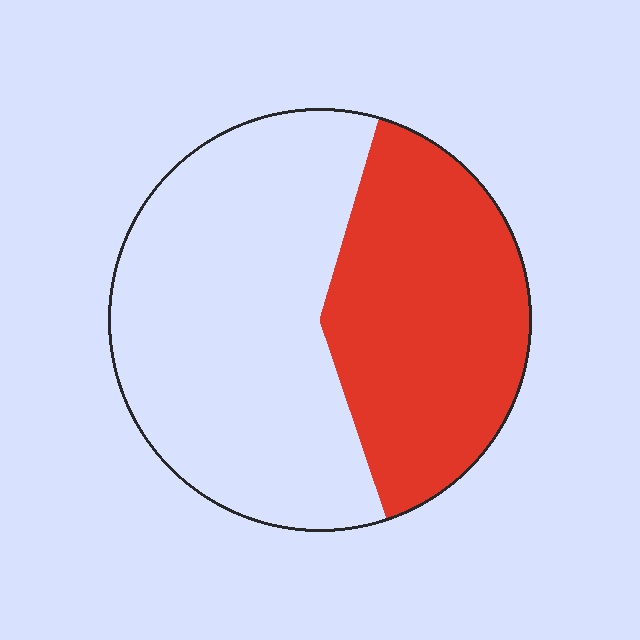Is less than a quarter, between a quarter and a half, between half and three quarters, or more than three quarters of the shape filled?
Between a quarter and a half.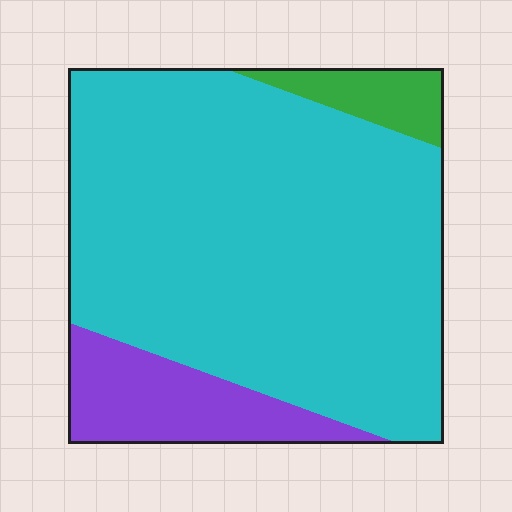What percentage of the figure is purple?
Purple takes up about one eighth (1/8) of the figure.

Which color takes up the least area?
Green, at roughly 5%.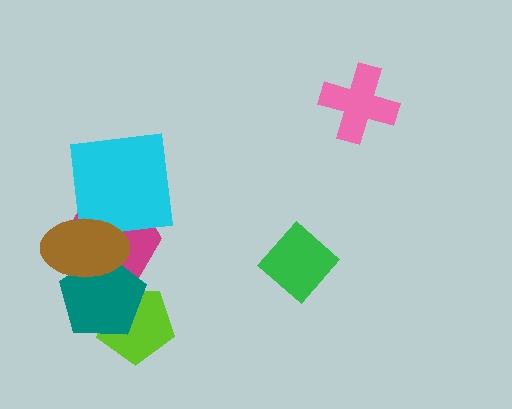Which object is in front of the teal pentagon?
The brown ellipse is in front of the teal pentagon.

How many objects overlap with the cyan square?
2 objects overlap with the cyan square.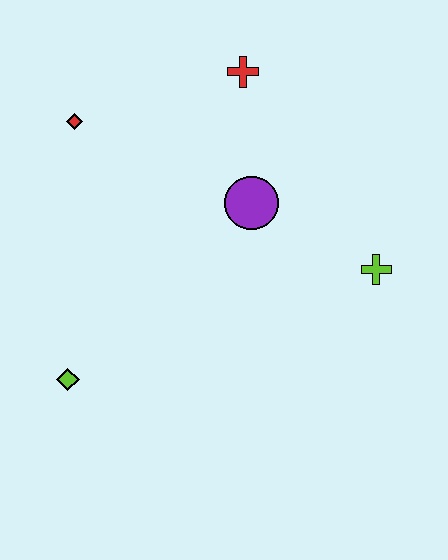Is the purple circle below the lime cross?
No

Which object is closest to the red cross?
The purple circle is closest to the red cross.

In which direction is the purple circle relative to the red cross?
The purple circle is below the red cross.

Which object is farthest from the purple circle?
The lime diamond is farthest from the purple circle.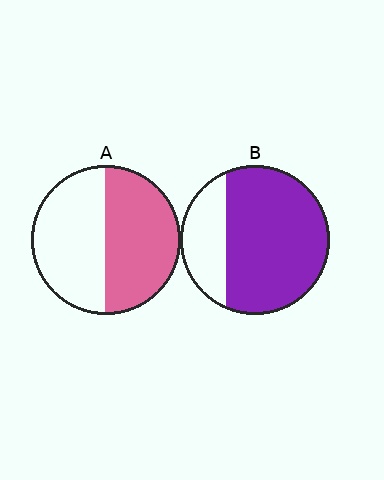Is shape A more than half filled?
Roughly half.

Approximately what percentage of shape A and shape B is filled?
A is approximately 50% and B is approximately 75%.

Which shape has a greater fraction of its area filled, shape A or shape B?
Shape B.